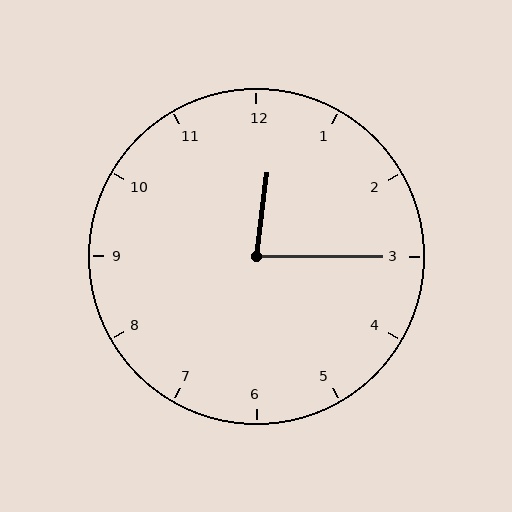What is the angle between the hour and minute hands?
Approximately 82 degrees.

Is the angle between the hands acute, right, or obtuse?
It is acute.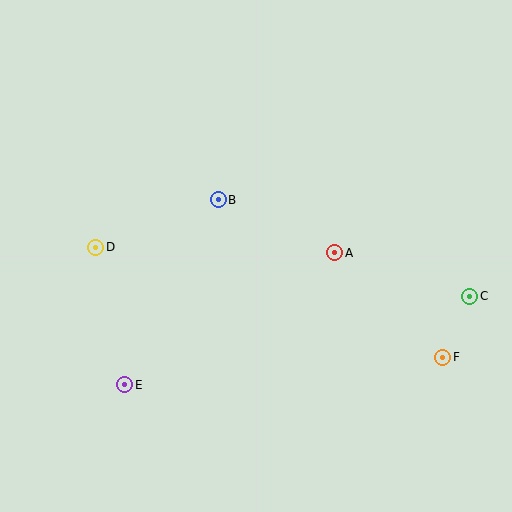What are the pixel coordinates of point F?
Point F is at (443, 357).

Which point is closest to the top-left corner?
Point D is closest to the top-left corner.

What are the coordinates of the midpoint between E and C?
The midpoint between E and C is at (297, 340).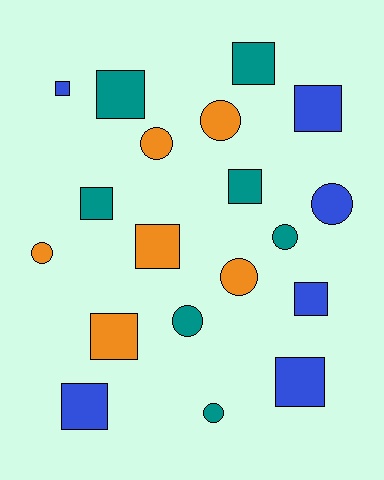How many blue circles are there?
There is 1 blue circle.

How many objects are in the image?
There are 19 objects.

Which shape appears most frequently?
Square, with 11 objects.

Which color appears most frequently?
Teal, with 7 objects.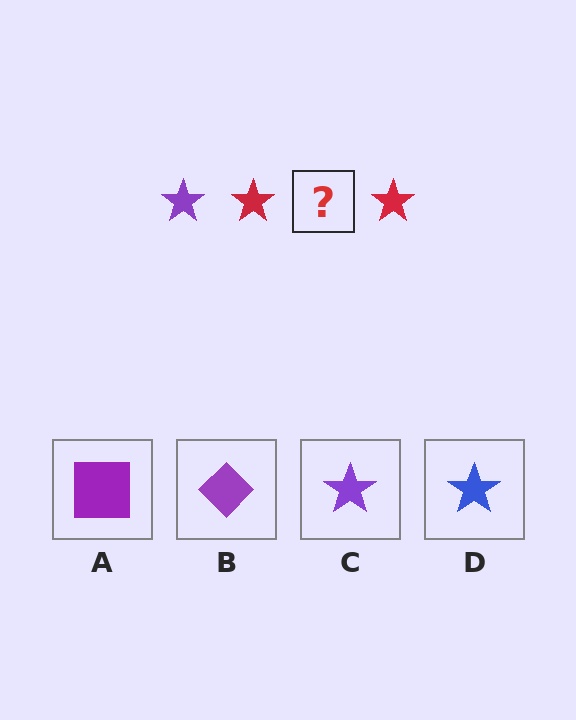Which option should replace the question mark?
Option C.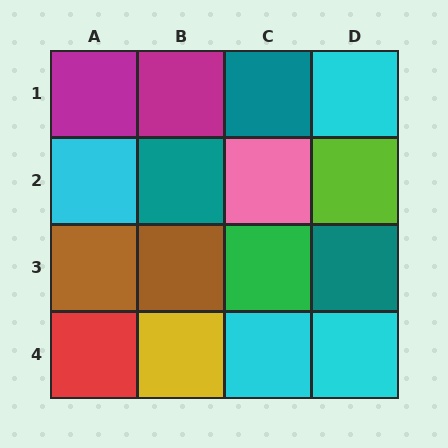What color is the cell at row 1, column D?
Cyan.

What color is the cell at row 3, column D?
Teal.